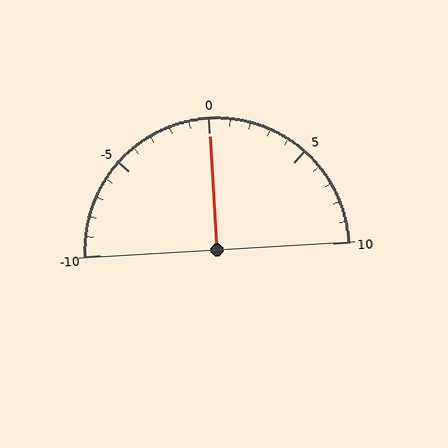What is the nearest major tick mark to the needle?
The nearest major tick mark is 0.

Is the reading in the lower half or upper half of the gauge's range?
The reading is in the upper half of the range (-10 to 10).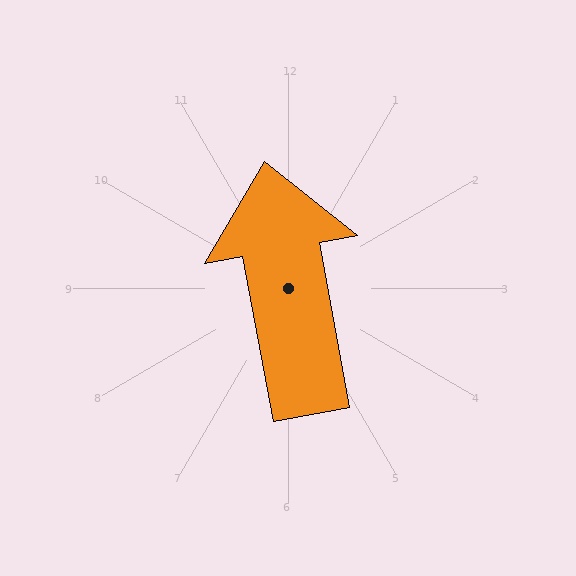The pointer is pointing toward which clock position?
Roughly 12 o'clock.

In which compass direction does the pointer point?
North.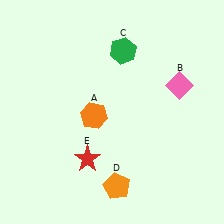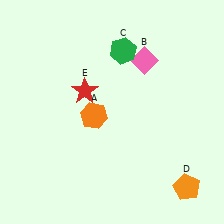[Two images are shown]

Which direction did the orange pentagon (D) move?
The orange pentagon (D) moved right.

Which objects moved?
The objects that moved are: the pink diamond (B), the orange pentagon (D), the red star (E).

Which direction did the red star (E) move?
The red star (E) moved up.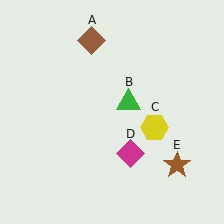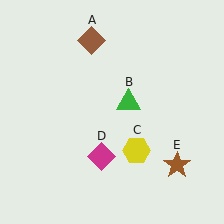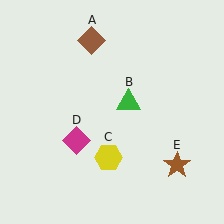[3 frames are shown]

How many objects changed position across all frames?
2 objects changed position: yellow hexagon (object C), magenta diamond (object D).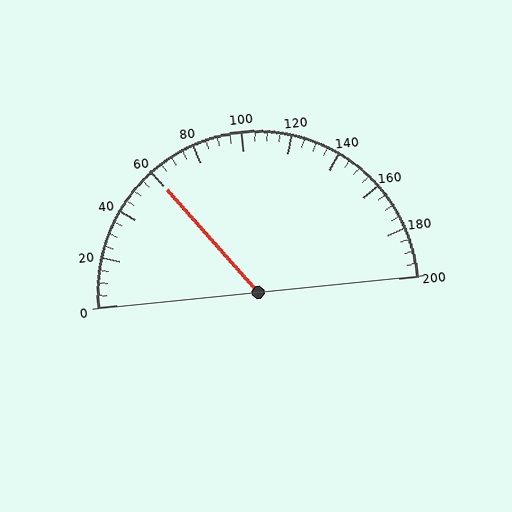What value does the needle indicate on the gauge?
The needle indicates approximately 60.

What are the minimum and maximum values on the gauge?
The gauge ranges from 0 to 200.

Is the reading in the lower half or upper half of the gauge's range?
The reading is in the lower half of the range (0 to 200).